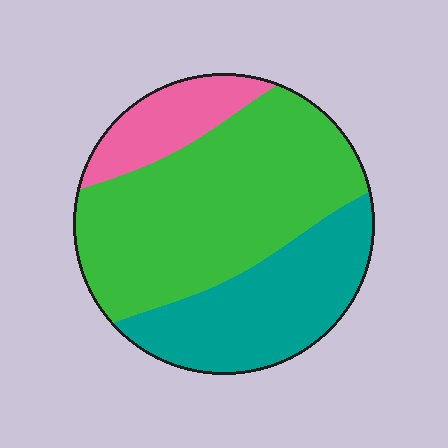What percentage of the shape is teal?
Teal covers 31% of the shape.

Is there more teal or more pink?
Teal.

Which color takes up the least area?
Pink, at roughly 15%.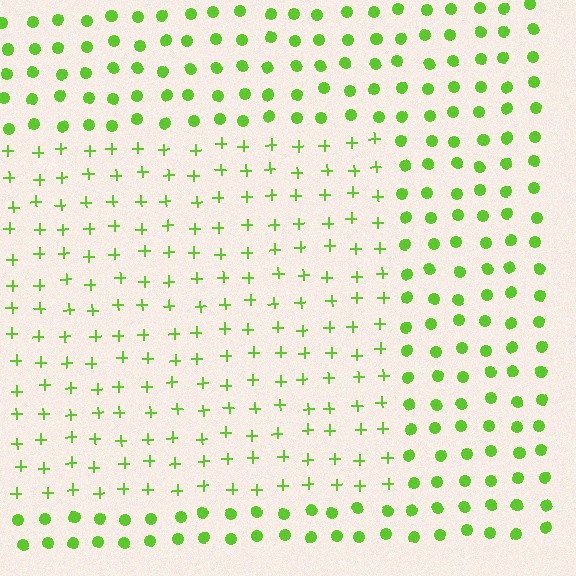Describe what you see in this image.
The image is filled with small lime elements arranged in a uniform grid. A rectangle-shaped region contains plus signs, while the surrounding area contains circles. The boundary is defined purely by the change in element shape.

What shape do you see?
I see a rectangle.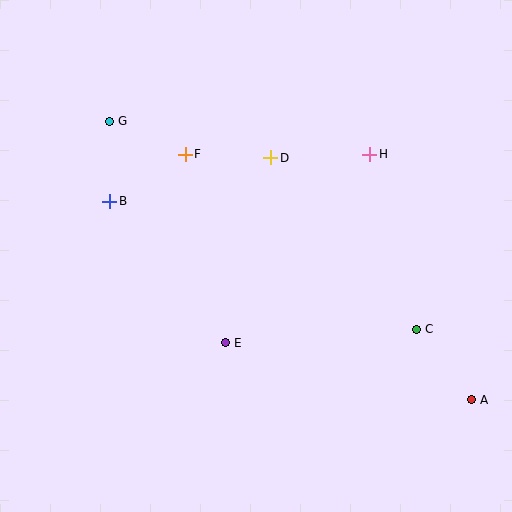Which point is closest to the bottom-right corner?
Point A is closest to the bottom-right corner.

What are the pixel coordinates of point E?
Point E is at (225, 343).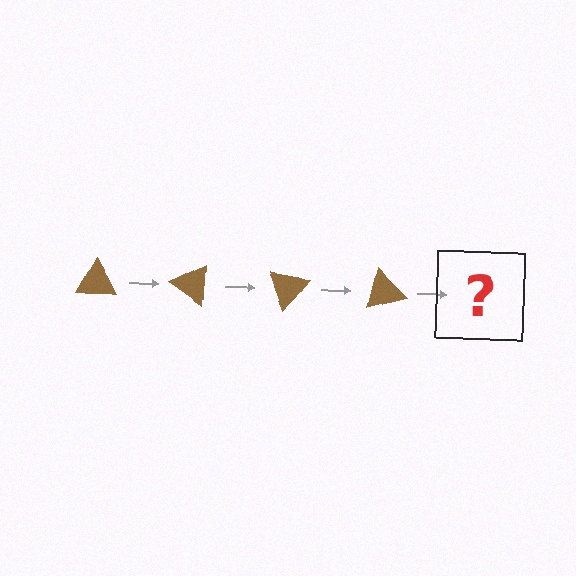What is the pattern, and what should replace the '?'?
The pattern is that the triangle rotates 35 degrees each step. The '?' should be a brown triangle rotated 140 degrees.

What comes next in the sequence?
The next element should be a brown triangle rotated 140 degrees.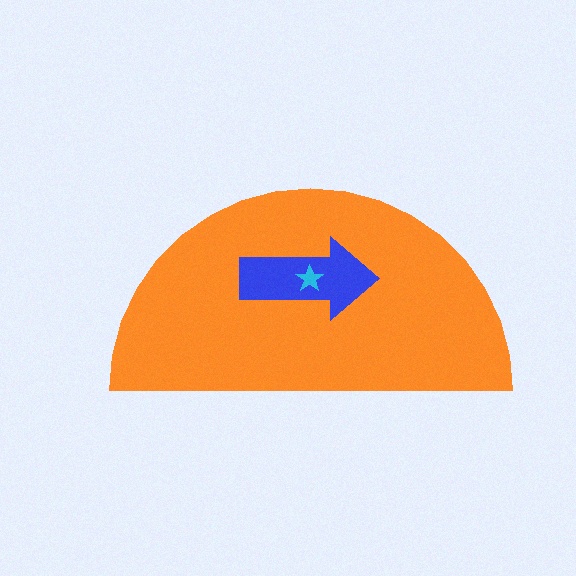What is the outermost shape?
The orange semicircle.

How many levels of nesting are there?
3.